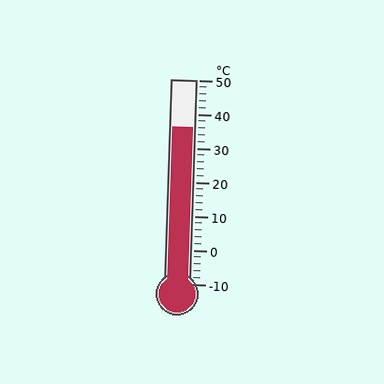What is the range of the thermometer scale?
The thermometer scale ranges from -10°C to 50°C.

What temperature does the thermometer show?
The thermometer shows approximately 36°C.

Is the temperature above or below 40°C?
The temperature is below 40°C.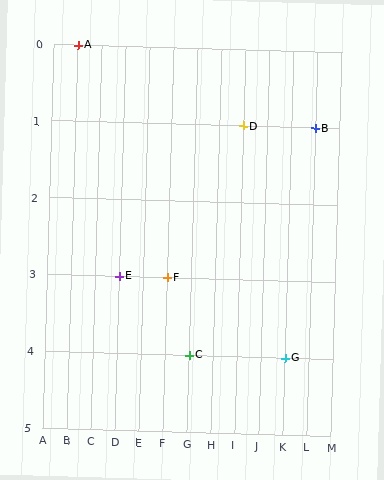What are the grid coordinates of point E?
Point E is at grid coordinates (D, 3).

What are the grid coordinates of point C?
Point C is at grid coordinates (G, 4).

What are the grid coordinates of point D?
Point D is at grid coordinates (I, 1).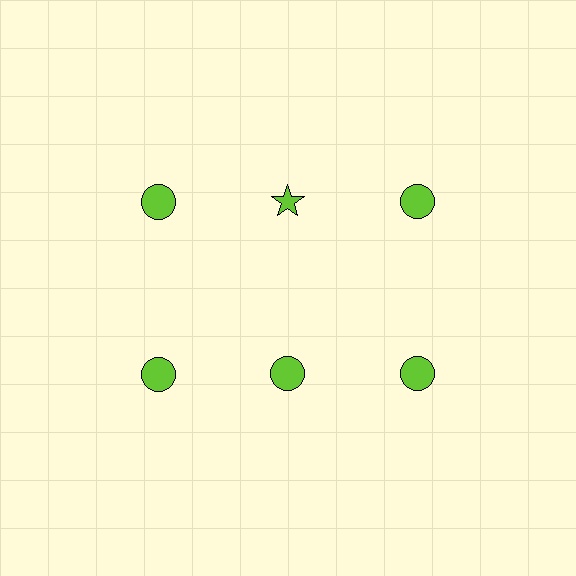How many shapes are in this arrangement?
There are 6 shapes arranged in a grid pattern.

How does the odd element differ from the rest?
It has a different shape: star instead of circle.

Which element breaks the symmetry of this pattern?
The lime star in the top row, second from left column breaks the symmetry. All other shapes are lime circles.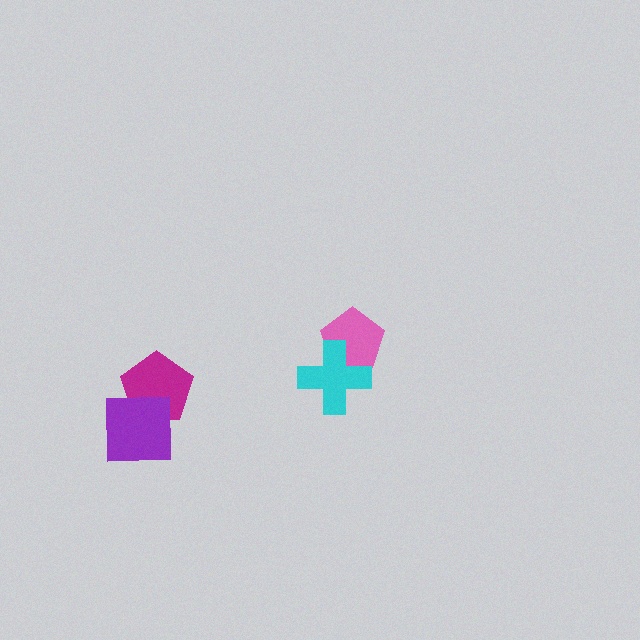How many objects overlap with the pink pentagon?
1 object overlaps with the pink pentagon.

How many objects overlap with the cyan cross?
1 object overlaps with the cyan cross.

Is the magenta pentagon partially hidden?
Yes, it is partially covered by another shape.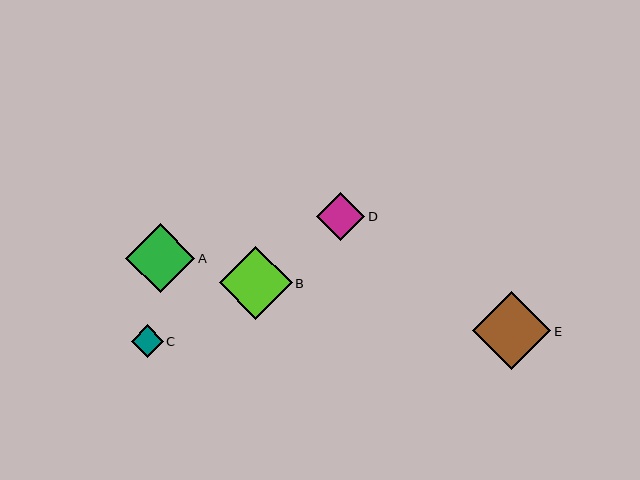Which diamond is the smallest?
Diamond C is the smallest with a size of approximately 32 pixels.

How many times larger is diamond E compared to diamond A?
Diamond E is approximately 1.1 times the size of diamond A.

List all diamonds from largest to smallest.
From largest to smallest: E, B, A, D, C.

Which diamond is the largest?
Diamond E is the largest with a size of approximately 78 pixels.